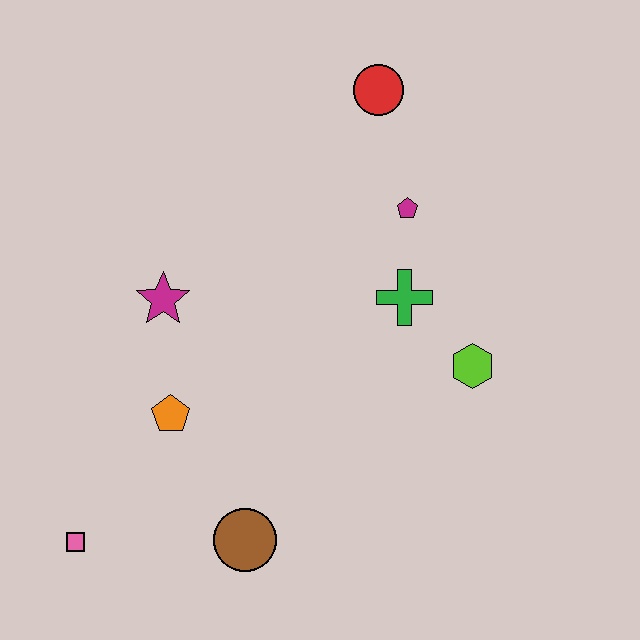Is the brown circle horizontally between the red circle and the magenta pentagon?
No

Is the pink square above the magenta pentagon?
No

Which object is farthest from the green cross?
The pink square is farthest from the green cross.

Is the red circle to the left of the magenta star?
No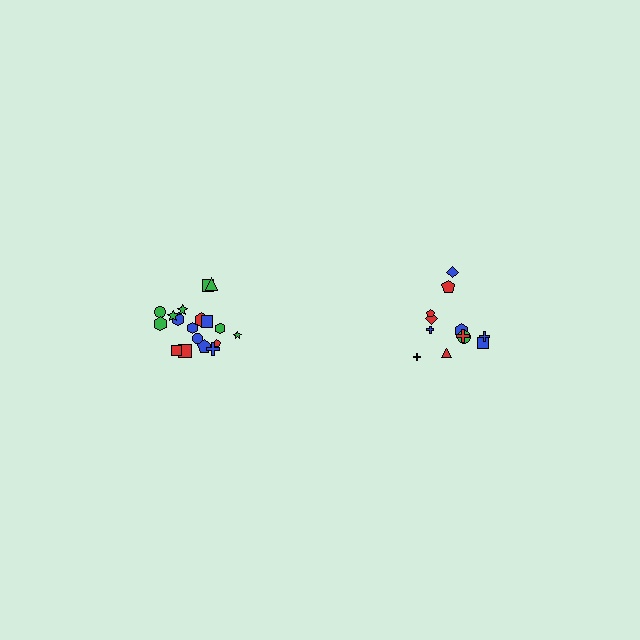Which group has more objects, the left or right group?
The left group.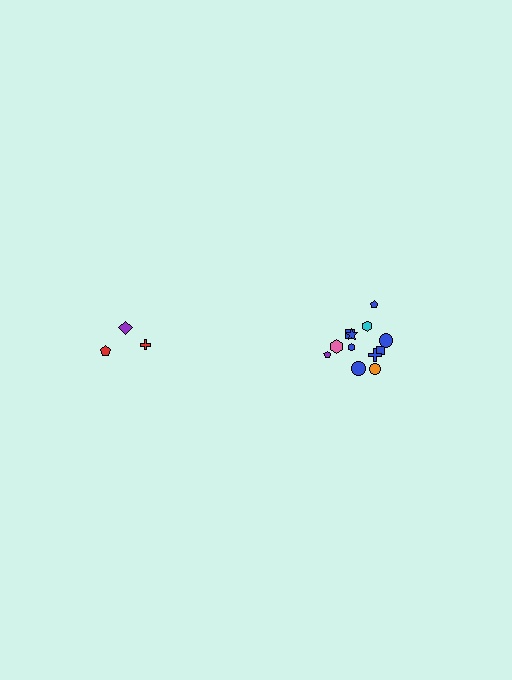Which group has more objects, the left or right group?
The right group.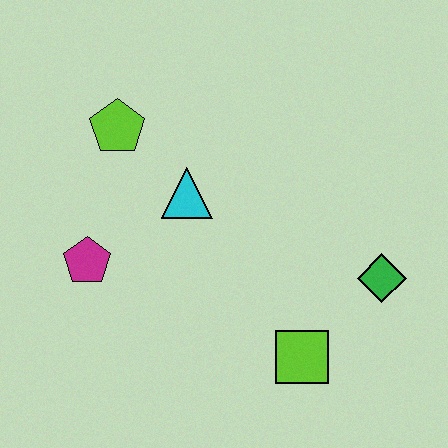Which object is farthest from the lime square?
The lime pentagon is farthest from the lime square.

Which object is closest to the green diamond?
The lime square is closest to the green diamond.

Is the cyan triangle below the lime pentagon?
Yes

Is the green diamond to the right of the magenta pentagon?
Yes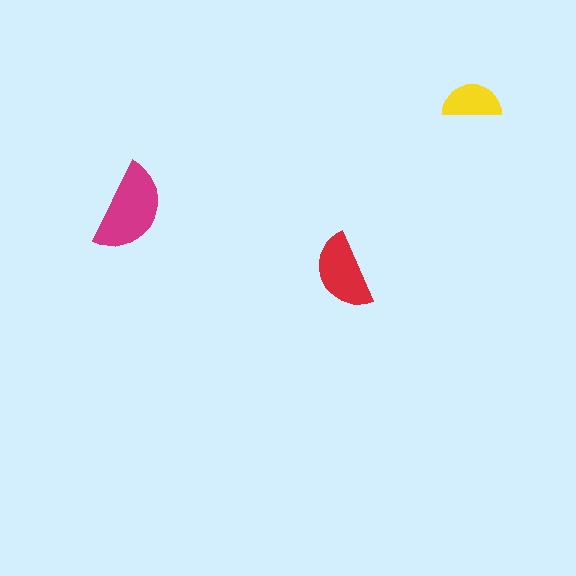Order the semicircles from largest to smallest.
the magenta one, the red one, the yellow one.